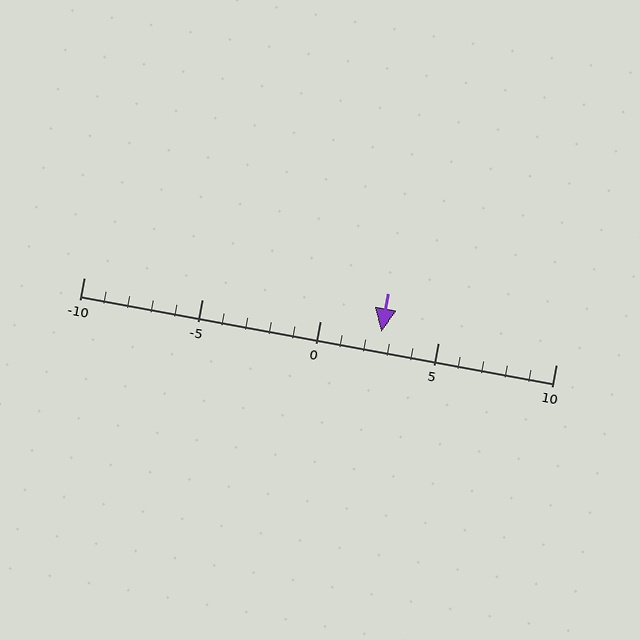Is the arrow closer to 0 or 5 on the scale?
The arrow is closer to 5.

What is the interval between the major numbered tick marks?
The major tick marks are spaced 5 units apart.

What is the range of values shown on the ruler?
The ruler shows values from -10 to 10.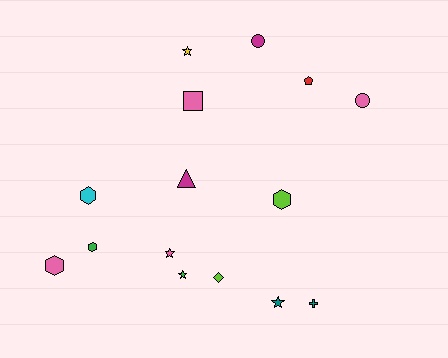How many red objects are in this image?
There is 1 red object.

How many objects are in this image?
There are 15 objects.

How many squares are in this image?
There is 1 square.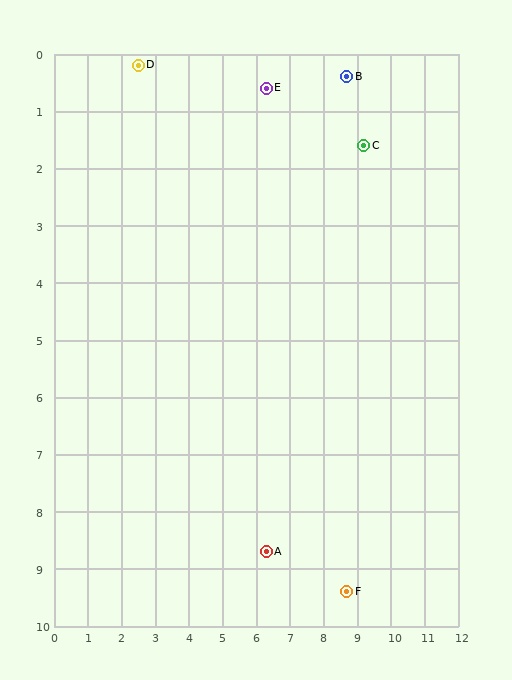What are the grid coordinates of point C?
Point C is at approximately (9.2, 1.6).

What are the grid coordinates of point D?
Point D is at approximately (2.5, 0.2).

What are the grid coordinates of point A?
Point A is at approximately (6.3, 8.7).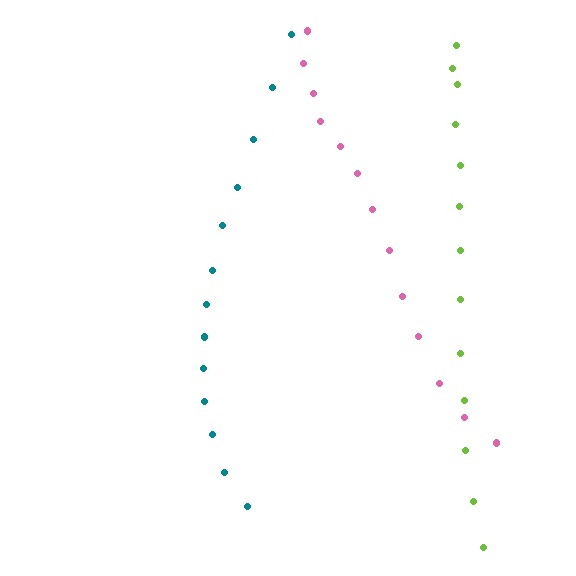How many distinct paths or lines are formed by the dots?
There are 3 distinct paths.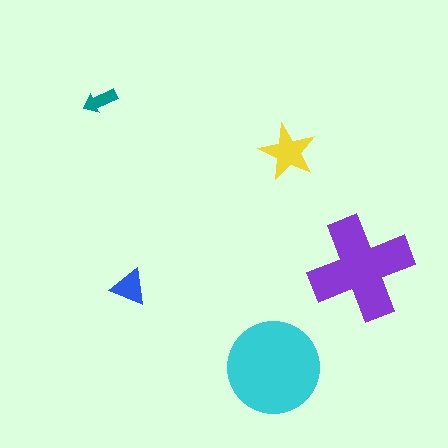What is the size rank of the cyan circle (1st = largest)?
1st.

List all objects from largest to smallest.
The cyan circle, the purple cross, the yellow star, the blue triangle, the teal arrow.